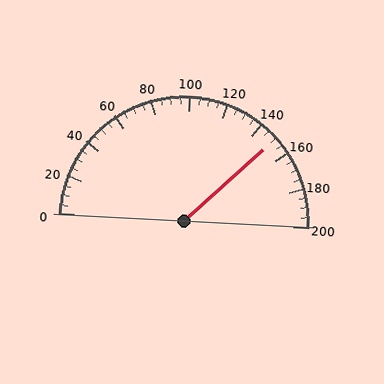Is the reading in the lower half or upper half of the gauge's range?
The reading is in the upper half of the range (0 to 200).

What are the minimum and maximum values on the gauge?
The gauge ranges from 0 to 200.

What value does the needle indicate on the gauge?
The needle indicates approximately 150.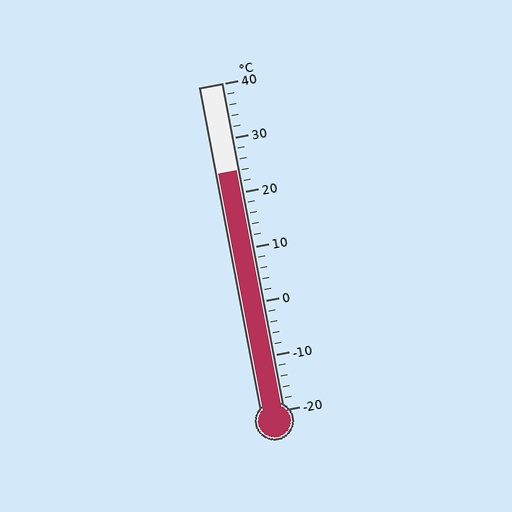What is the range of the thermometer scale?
The thermometer scale ranges from -20°C to 40°C.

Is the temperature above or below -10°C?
The temperature is above -10°C.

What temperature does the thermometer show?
The thermometer shows approximately 24°C.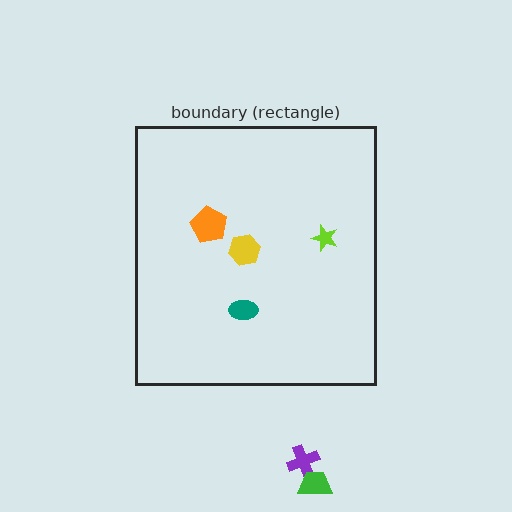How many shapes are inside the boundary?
4 inside, 2 outside.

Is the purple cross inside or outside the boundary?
Outside.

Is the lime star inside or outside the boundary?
Inside.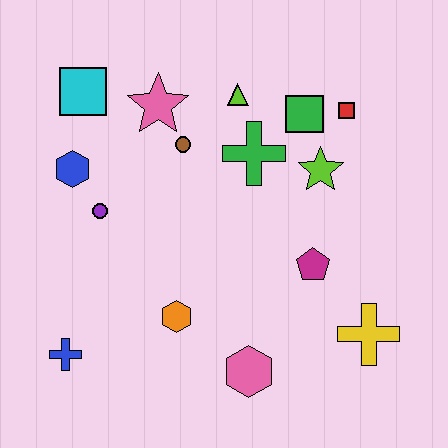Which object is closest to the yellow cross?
The magenta pentagon is closest to the yellow cross.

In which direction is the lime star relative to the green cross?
The lime star is to the right of the green cross.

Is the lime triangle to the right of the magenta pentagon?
No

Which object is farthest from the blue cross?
The red square is farthest from the blue cross.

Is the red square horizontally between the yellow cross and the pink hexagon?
Yes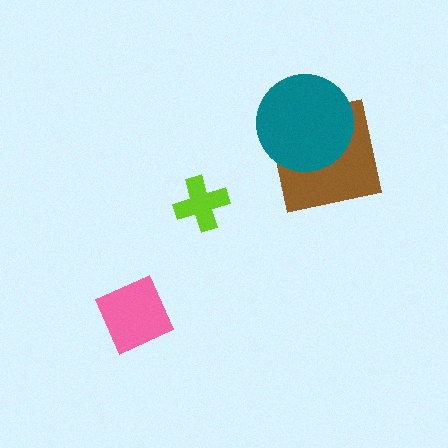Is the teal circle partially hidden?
No, no other shape covers it.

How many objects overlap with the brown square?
1 object overlaps with the brown square.